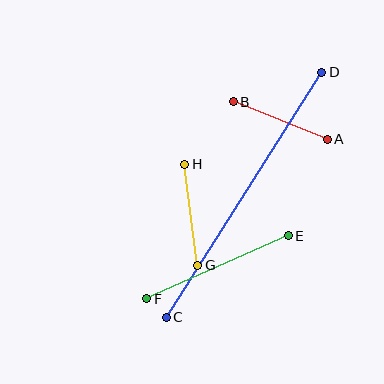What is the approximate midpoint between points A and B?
The midpoint is at approximately (280, 120) pixels.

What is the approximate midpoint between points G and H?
The midpoint is at approximately (191, 215) pixels.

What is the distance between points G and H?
The distance is approximately 102 pixels.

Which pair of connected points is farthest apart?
Points C and D are farthest apart.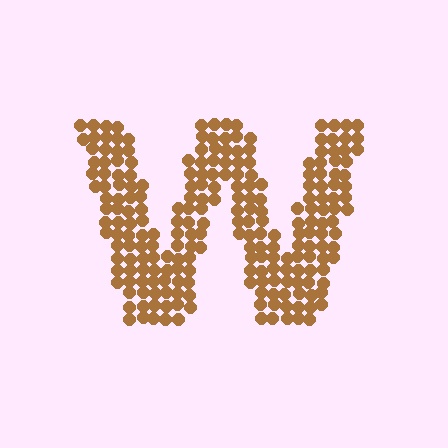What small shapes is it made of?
It is made of small circles.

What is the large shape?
The large shape is the letter W.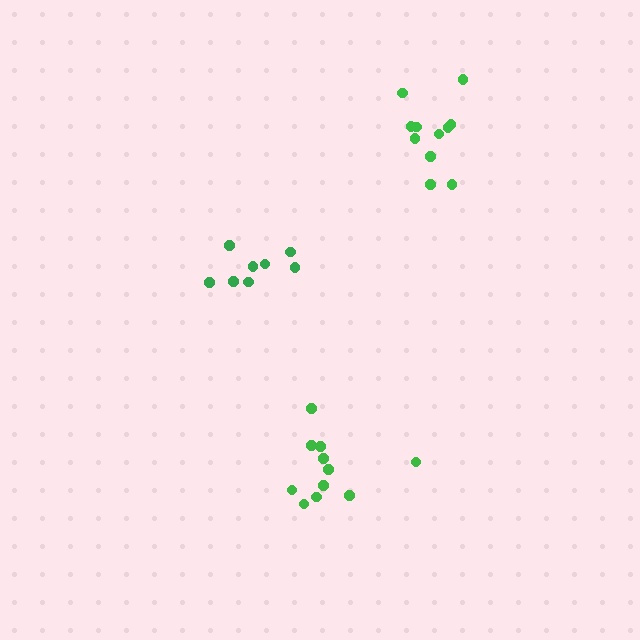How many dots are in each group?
Group 1: 11 dots, Group 2: 8 dots, Group 3: 11 dots (30 total).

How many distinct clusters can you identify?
There are 3 distinct clusters.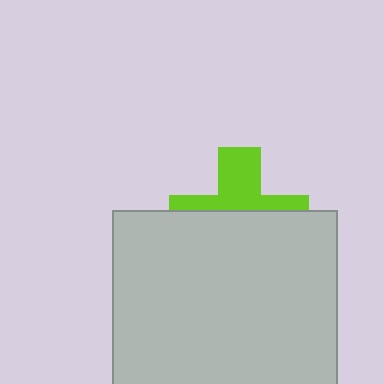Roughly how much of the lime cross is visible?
A small part of it is visible (roughly 40%).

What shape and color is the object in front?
The object in front is a light gray square.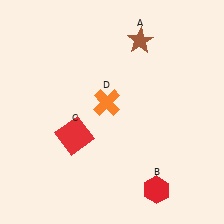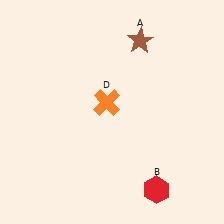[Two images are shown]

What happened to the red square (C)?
The red square (C) was removed in Image 2. It was in the bottom-left area of Image 1.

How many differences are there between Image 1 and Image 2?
There is 1 difference between the two images.